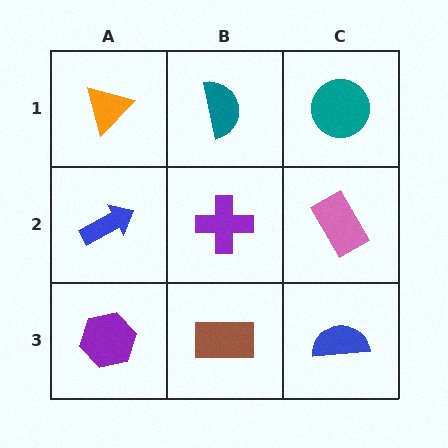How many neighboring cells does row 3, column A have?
2.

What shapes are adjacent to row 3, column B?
A purple cross (row 2, column B), a purple hexagon (row 3, column A), a blue semicircle (row 3, column C).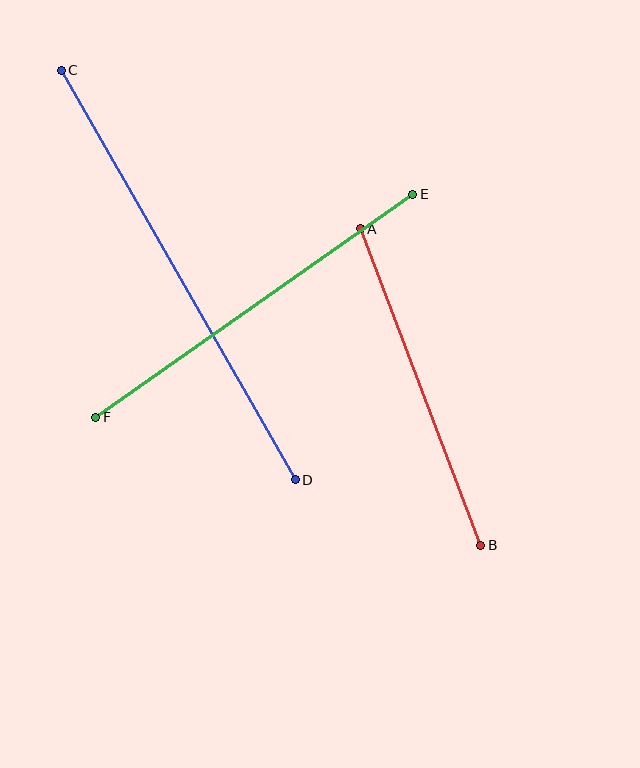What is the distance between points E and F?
The distance is approximately 388 pixels.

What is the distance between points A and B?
The distance is approximately 339 pixels.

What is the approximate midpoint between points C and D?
The midpoint is at approximately (178, 275) pixels.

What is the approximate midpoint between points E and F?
The midpoint is at approximately (254, 306) pixels.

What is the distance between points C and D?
The distance is approximately 472 pixels.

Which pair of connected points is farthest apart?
Points C and D are farthest apart.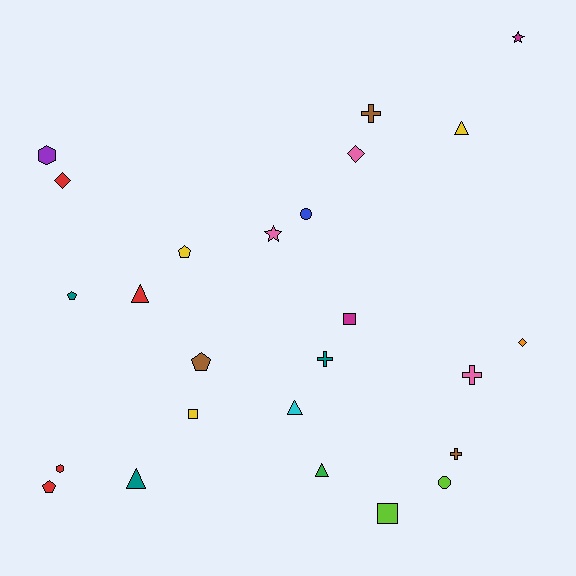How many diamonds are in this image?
There are 3 diamonds.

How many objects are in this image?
There are 25 objects.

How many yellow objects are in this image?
There are 3 yellow objects.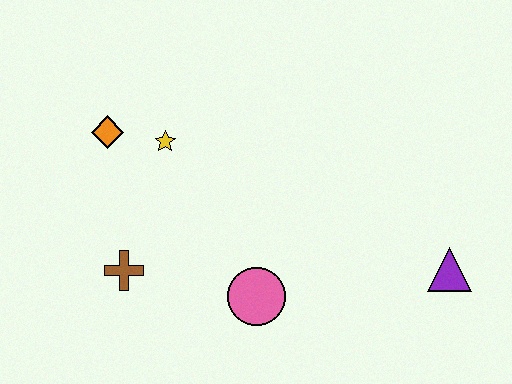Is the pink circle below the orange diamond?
Yes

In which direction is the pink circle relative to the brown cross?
The pink circle is to the right of the brown cross.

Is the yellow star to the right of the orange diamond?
Yes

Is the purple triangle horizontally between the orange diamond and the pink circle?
No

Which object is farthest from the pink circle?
The orange diamond is farthest from the pink circle.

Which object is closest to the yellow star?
The orange diamond is closest to the yellow star.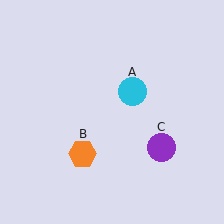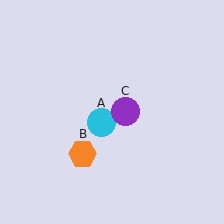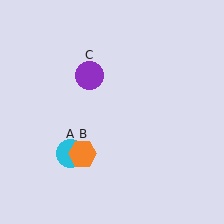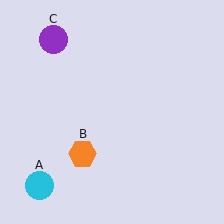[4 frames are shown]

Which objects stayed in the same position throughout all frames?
Orange hexagon (object B) remained stationary.